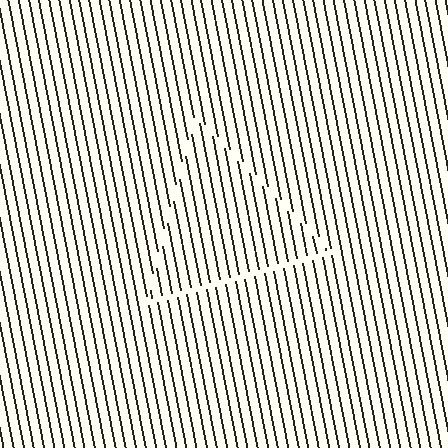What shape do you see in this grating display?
An illusory triangle. The interior of the shape contains the same grating, shifted by half a period — the contour is defined by the phase discontinuity where line-ends from the inner and outer gratings abut.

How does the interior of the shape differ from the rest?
The interior of the shape contains the same grating, shifted by half a period — the contour is defined by the phase discontinuity where line-ends from the inner and outer gratings abut.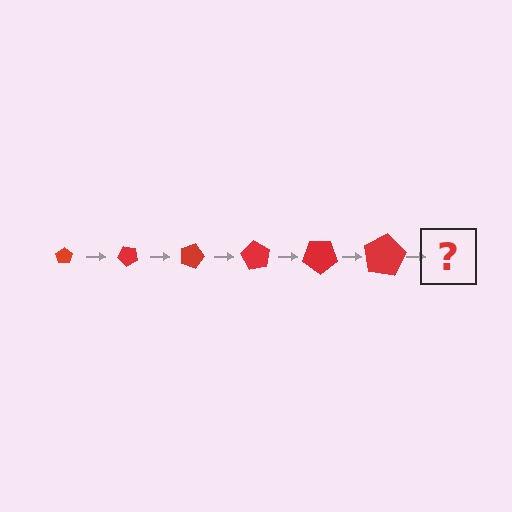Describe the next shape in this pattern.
It should be a pentagon, larger than the previous one and rotated 270 degrees from the start.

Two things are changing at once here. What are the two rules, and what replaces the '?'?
The two rules are that the pentagon grows larger each step and it rotates 45 degrees each step. The '?' should be a pentagon, larger than the previous one and rotated 270 degrees from the start.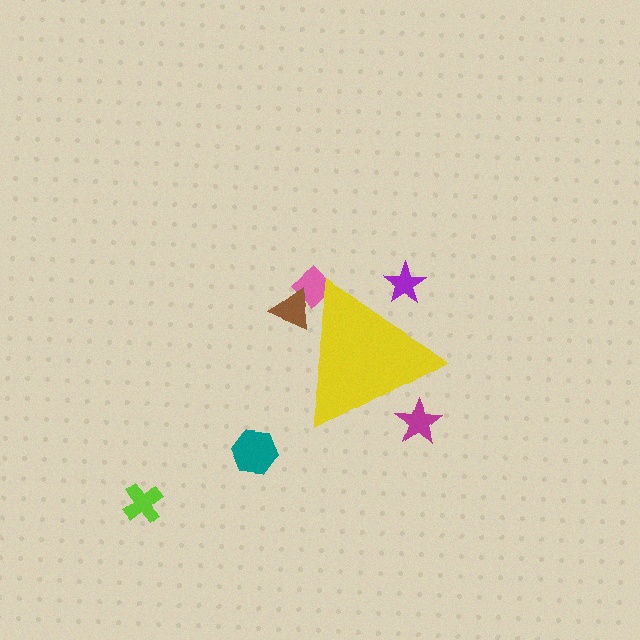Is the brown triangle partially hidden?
Yes, the brown triangle is partially hidden behind the yellow triangle.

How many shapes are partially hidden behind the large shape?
4 shapes are partially hidden.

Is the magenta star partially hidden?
Yes, the magenta star is partially hidden behind the yellow triangle.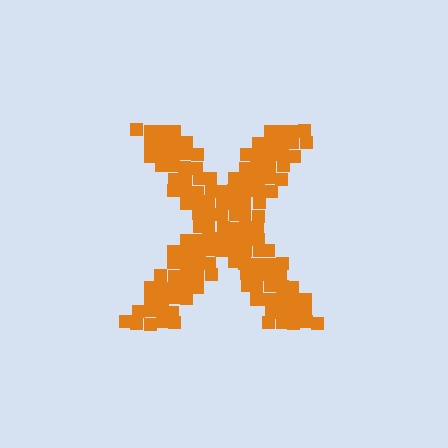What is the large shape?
The large shape is the letter X.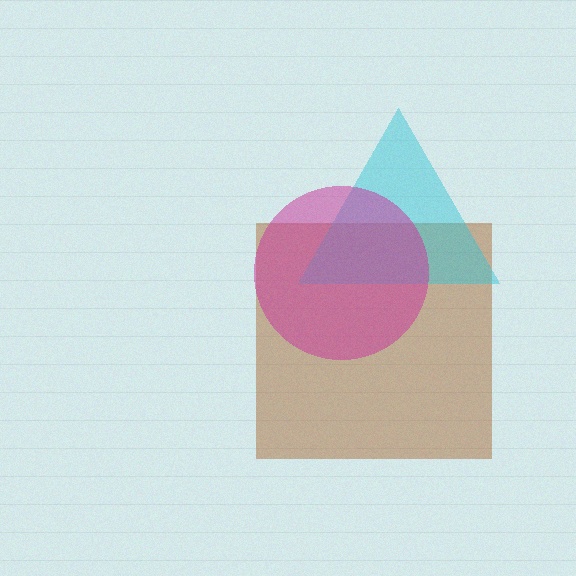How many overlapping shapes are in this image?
There are 3 overlapping shapes in the image.